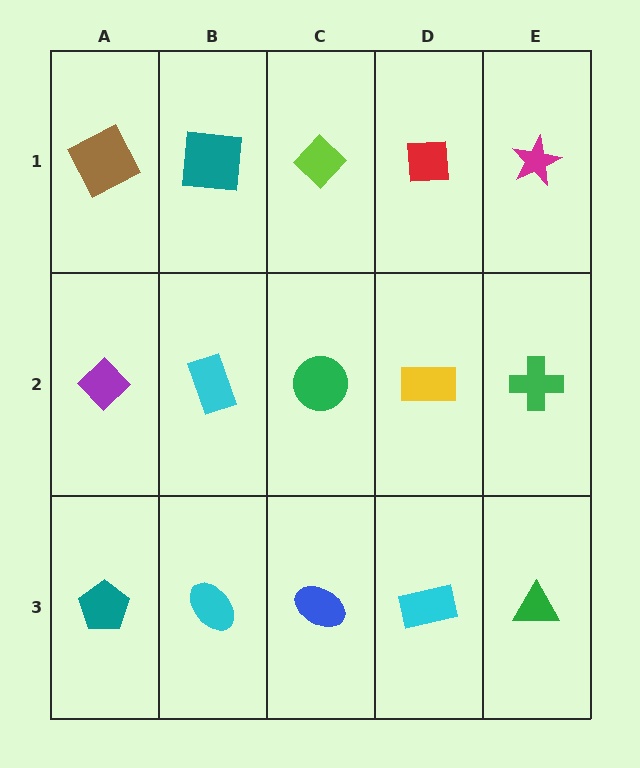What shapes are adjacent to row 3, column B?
A cyan rectangle (row 2, column B), a teal pentagon (row 3, column A), a blue ellipse (row 3, column C).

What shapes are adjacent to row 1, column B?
A cyan rectangle (row 2, column B), a brown square (row 1, column A), a lime diamond (row 1, column C).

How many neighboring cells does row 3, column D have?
3.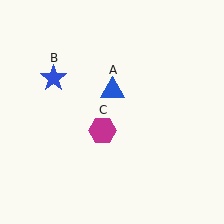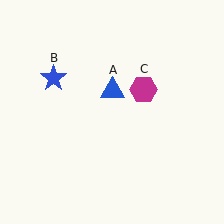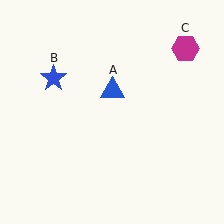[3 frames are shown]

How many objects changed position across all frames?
1 object changed position: magenta hexagon (object C).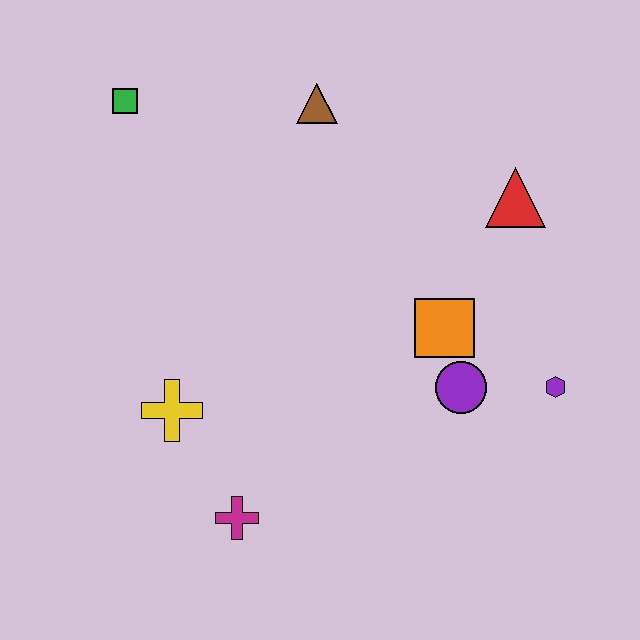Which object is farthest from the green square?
The purple hexagon is farthest from the green square.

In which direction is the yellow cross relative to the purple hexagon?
The yellow cross is to the left of the purple hexagon.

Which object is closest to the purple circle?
The orange square is closest to the purple circle.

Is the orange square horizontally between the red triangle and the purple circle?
No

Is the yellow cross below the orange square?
Yes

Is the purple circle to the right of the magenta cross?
Yes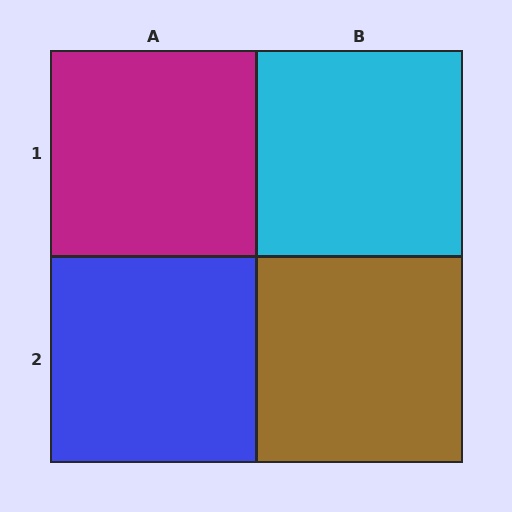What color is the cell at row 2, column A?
Blue.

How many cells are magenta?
1 cell is magenta.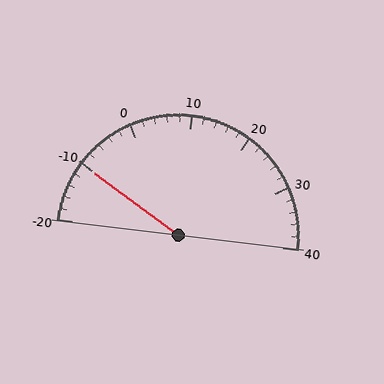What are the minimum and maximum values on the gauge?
The gauge ranges from -20 to 40.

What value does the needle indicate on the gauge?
The needle indicates approximately -10.